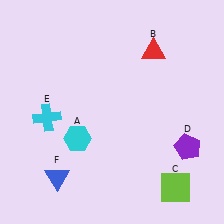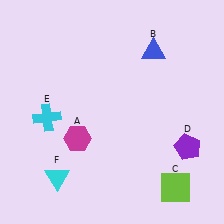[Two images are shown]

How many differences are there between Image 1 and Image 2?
There are 3 differences between the two images.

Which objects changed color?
A changed from cyan to magenta. B changed from red to blue. F changed from blue to cyan.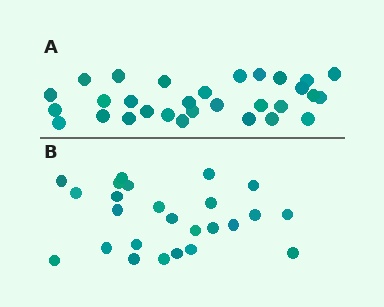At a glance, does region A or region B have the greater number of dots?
Region A (the top region) has more dots.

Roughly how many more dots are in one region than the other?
Region A has about 5 more dots than region B.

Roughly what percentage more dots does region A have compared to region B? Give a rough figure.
About 20% more.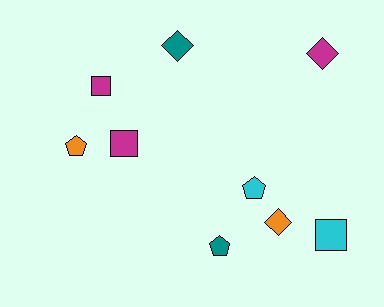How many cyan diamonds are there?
There are no cyan diamonds.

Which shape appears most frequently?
Square, with 3 objects.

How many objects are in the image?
There are 9 objects.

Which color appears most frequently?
Magenta, with 3 objects.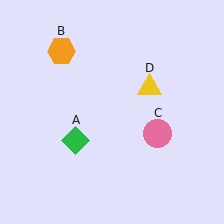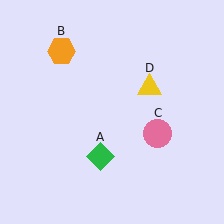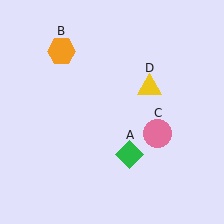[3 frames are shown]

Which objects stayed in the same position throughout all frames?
Orange hexagon (object B) and pink circle (object C) and yellow triangle (object D) remained stationary.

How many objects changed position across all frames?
1 object changed position: green diamond (object A).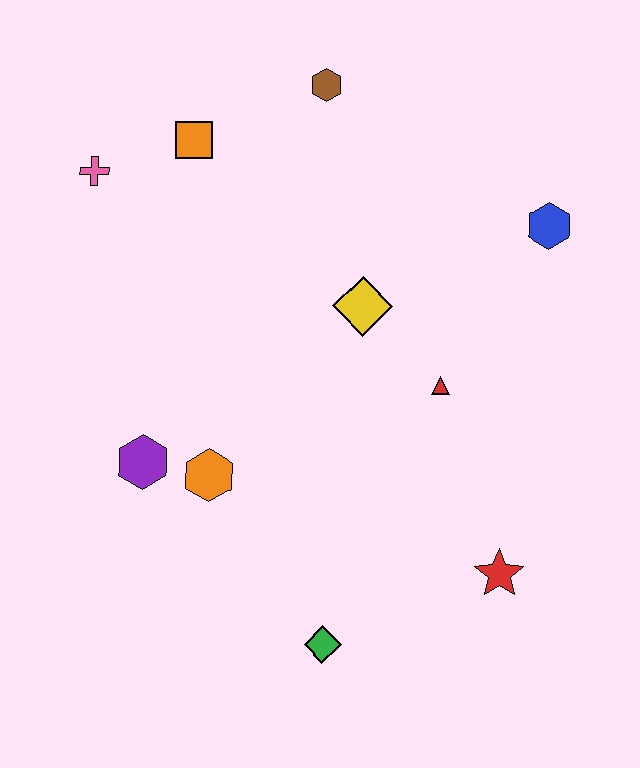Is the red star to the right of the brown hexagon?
Yes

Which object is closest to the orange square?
The pink cross is closest to the orange square.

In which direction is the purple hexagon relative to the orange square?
The purple hexagon is below the orange square.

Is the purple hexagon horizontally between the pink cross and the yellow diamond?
Yes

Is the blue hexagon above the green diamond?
Yes